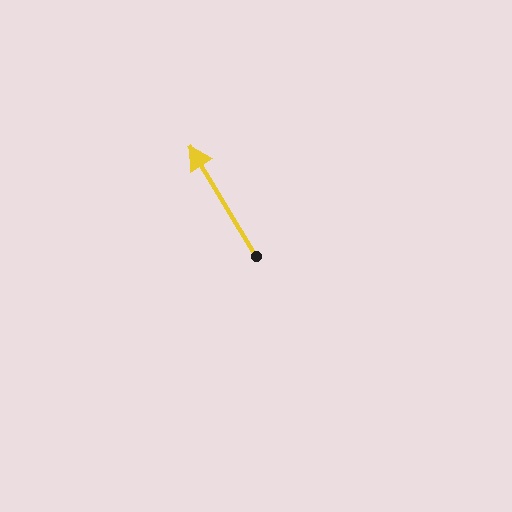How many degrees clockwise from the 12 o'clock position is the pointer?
Approximately 329 degrees.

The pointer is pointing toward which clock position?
Roughly 11 o'clock.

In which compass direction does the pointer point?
Northwest.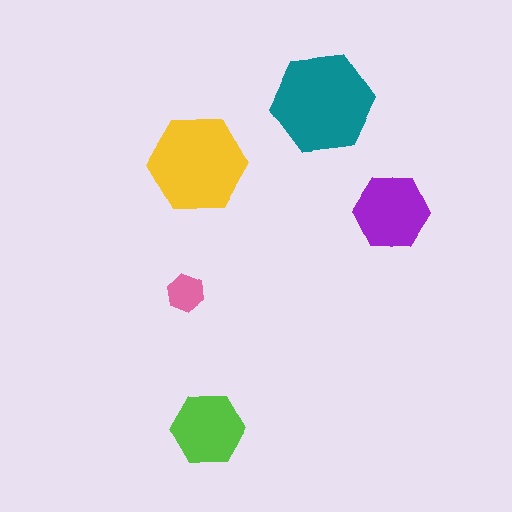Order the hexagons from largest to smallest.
the teal one, the yellow one, the purple one, the lime one, the pink one.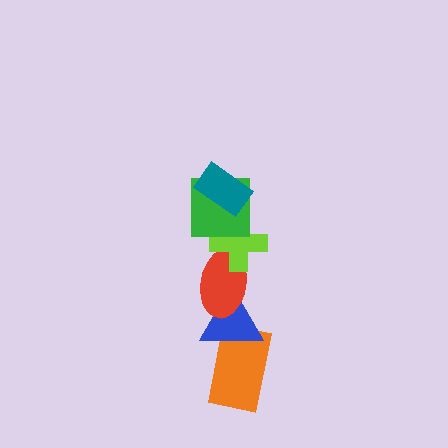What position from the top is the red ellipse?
The red ellipse is 4th from the top.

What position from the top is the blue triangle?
The blue triangle is 5th from the top.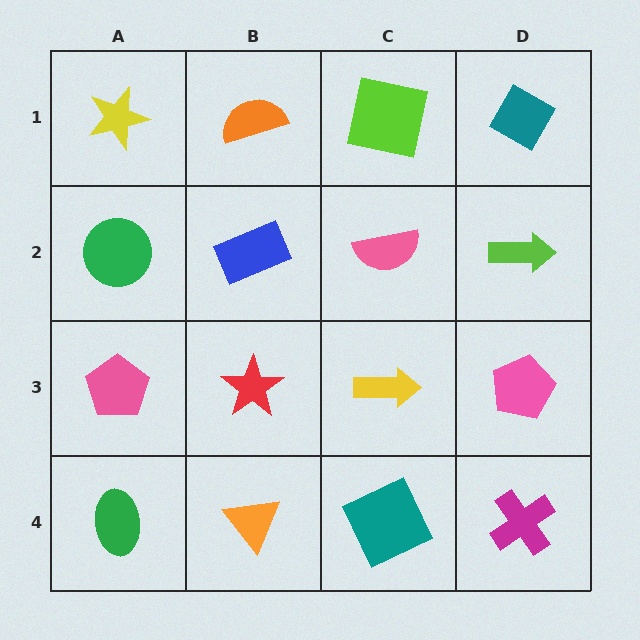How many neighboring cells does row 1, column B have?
3.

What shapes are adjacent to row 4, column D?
A pink pentagon (row 3, column D), a teal square (row 4, column C).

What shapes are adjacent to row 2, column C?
A lime square (row 1, column C), a yellow arrow (row 3, column C), a blue rectangle (row 2, column B), a lime arrow (row 2, column D).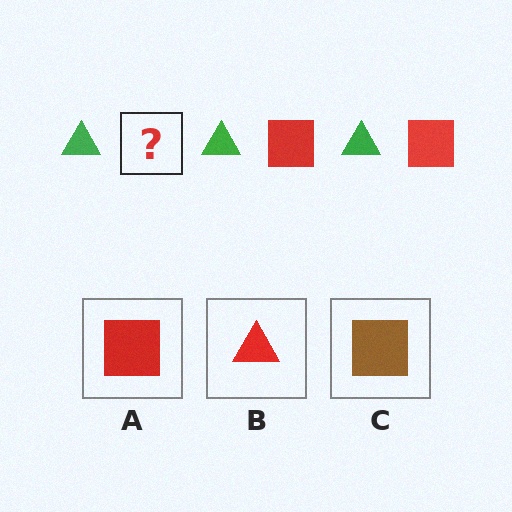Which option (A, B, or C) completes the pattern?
A.